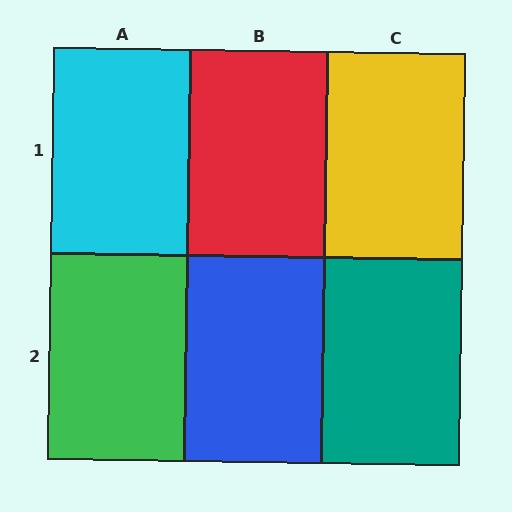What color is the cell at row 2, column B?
Blue.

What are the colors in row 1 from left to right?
Cyan, red, yellow.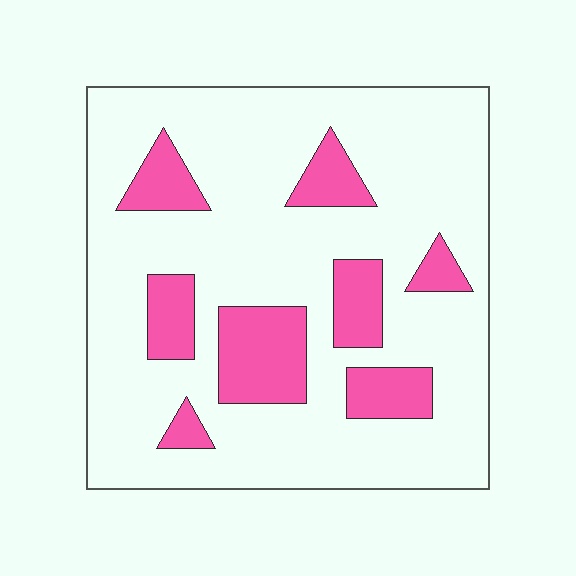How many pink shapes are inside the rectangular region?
8.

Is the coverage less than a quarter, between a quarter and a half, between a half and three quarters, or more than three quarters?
Less than a quarter.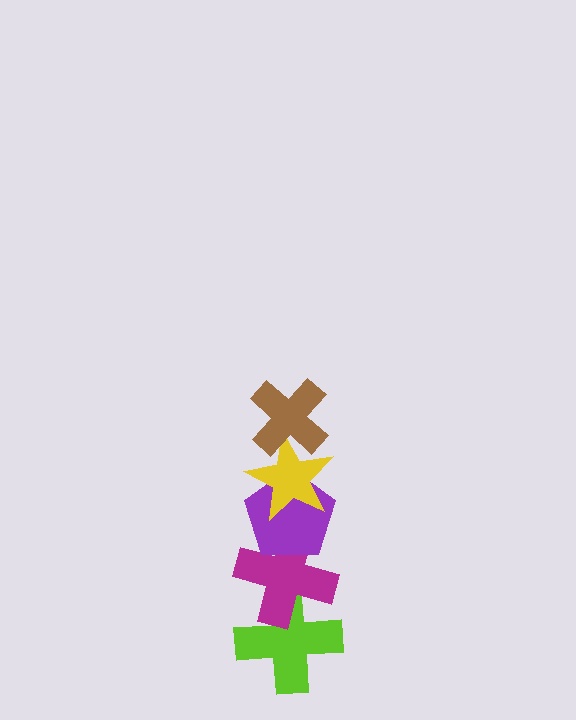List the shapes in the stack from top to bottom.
From top to bottom: the brown cross, the yellow star, the purple pentagon, the magenta cross, the lime cross.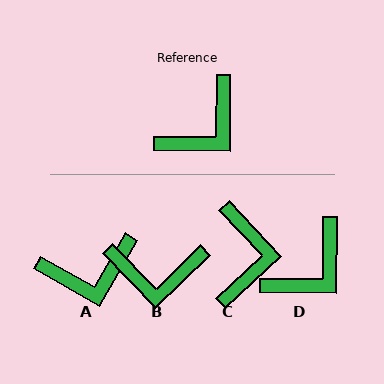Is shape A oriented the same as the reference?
No, it is off by about 29 degrees.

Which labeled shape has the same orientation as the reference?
D.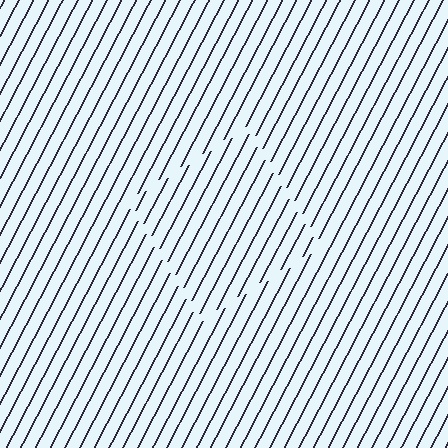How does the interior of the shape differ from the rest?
The interior of the shape contains the same grating, shifted by half a period — the contour is defined by the phase discontinuity where line-ends from the inner and outer gratings abut.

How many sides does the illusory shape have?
4 sides — the line-ends trace a square.